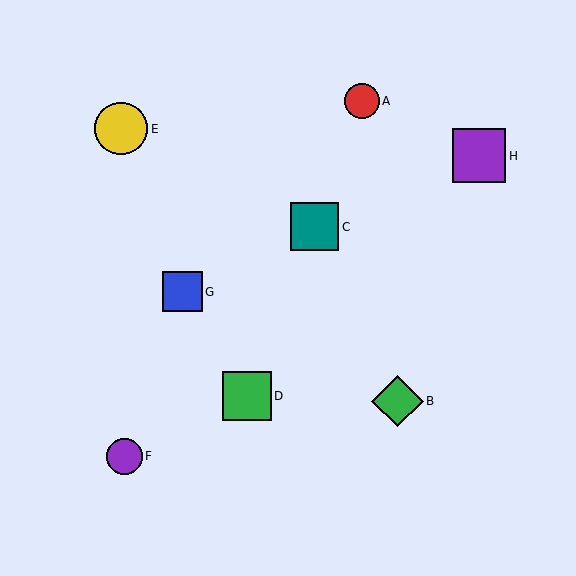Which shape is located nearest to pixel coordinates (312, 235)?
The teal square (labeled C) at (315, 227) is nearest to that location.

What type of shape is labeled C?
Shape C is a teal square.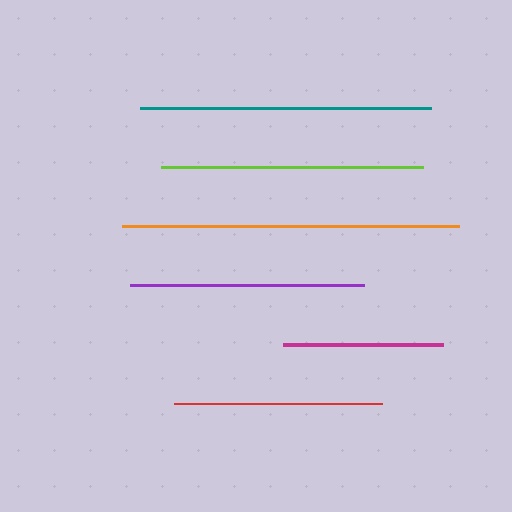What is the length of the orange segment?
The orange segment is approximately 338 pixels long.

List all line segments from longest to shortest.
From longest to shortest: orange, teal, lime, purple, red, magenta.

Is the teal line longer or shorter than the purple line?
The teal line is longer than the purple line.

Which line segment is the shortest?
The magenta line is the shortest at approximately 160 pixels.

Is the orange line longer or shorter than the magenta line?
The orange line is longer than the magenta line.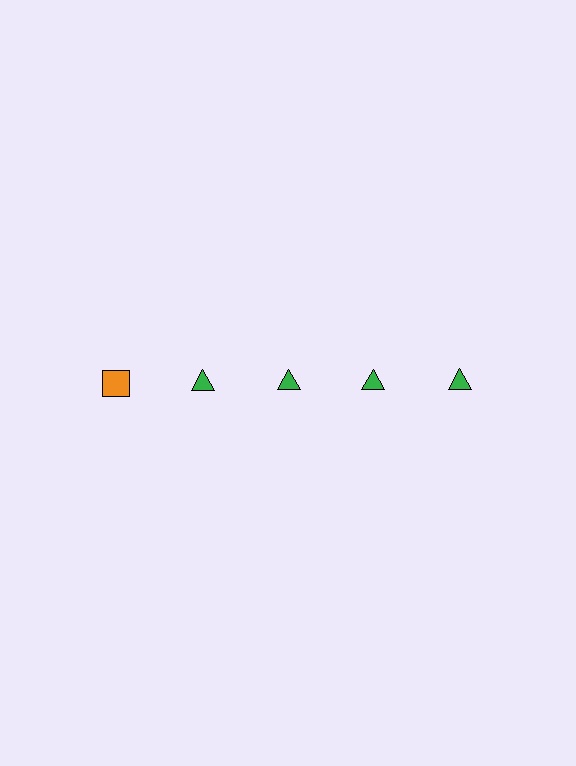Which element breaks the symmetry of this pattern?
The orange square in the top row, leftmost column breaks the symmetry. All other shapes are green triangles.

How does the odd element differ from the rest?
It differs in both color (orange instead of green) and shape (square instead of triangle).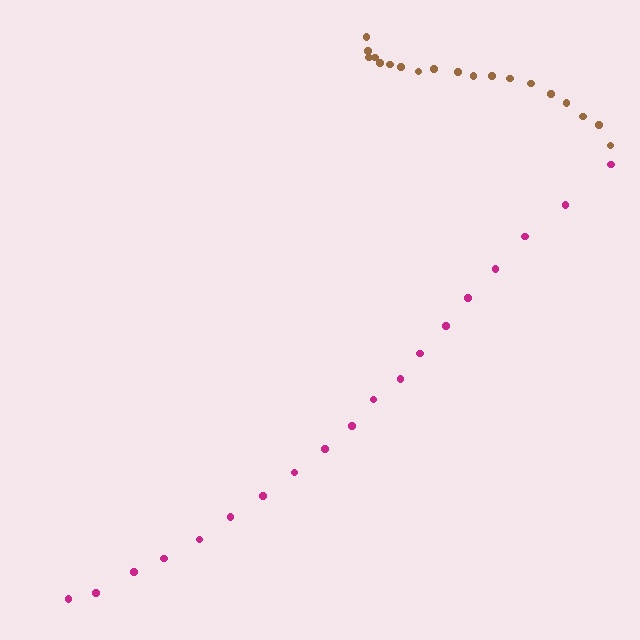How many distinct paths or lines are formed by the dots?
There are 2 distinct paths.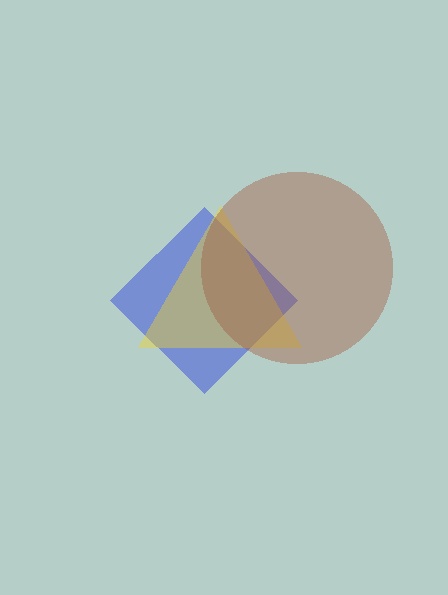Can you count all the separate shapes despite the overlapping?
Yes, there are 3 separate shapes.